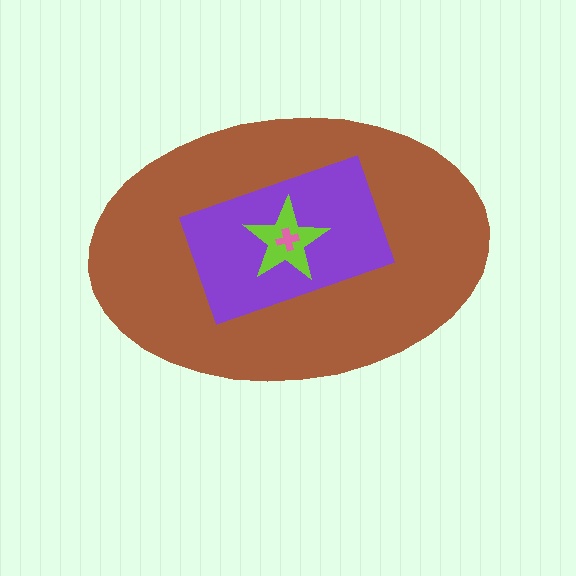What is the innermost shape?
The pink cross.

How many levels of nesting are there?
4.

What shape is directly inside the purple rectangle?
The lime star.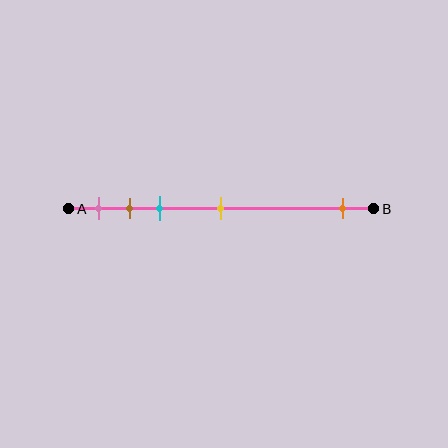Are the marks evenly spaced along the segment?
No, the marks are not evenly spaced.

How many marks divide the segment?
There are 5 marks dividing the segment.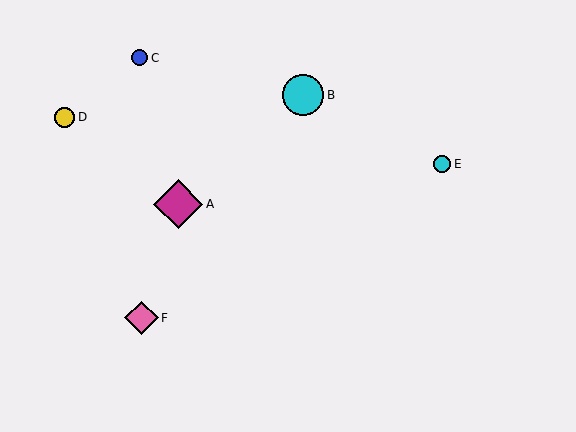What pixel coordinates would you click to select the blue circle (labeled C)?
Click at (139, 58) to select the blue circle C.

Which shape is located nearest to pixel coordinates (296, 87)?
The cyan circle (labeled B) at (303, 95) is nearest to that location.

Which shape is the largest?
The magenta diamond (labeled A) is the largest.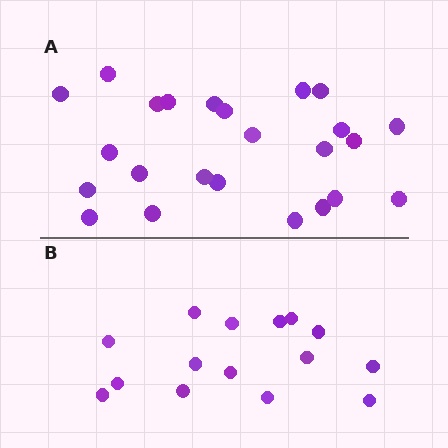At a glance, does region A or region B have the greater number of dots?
Region A (the top region) has more dots.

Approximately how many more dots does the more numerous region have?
Region A has roughly 8 or so more dots than region B.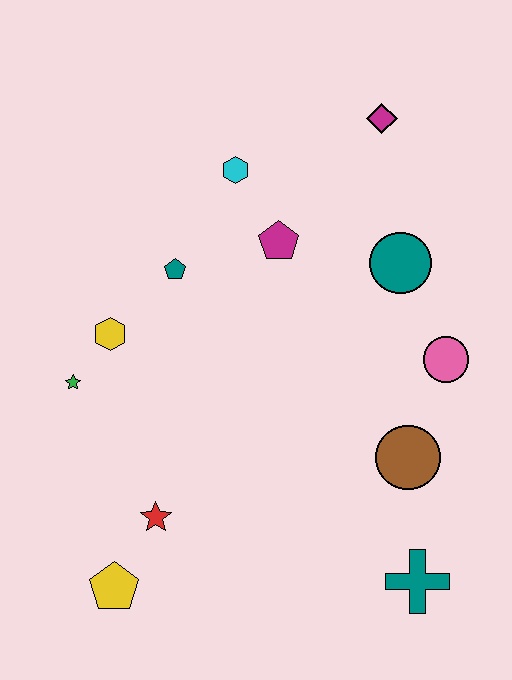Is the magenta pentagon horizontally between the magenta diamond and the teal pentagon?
Yes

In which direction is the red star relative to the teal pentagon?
The red star is below the teal pentagon.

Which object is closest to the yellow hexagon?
The green star is closest to the yellow hexagon.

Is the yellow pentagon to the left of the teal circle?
Yes